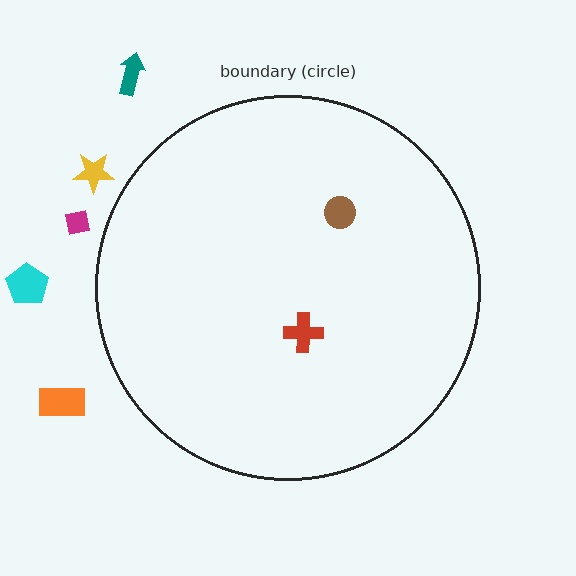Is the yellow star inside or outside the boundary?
Outside.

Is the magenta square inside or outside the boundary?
Outside.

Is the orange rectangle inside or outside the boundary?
Outside.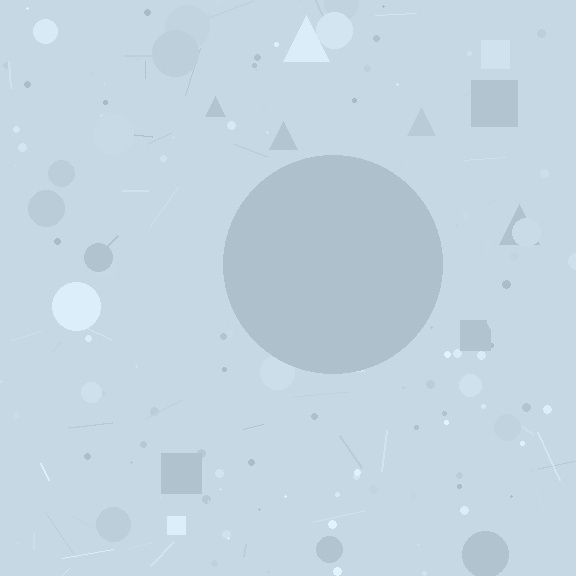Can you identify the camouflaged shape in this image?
The camouflaged shape is a circle.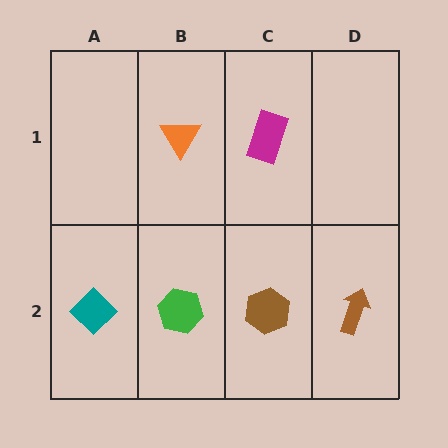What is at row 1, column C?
A magenta rectangle.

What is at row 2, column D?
A brown arrow.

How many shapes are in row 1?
2 shapes.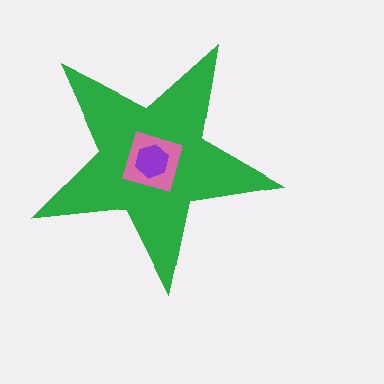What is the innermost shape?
The purple hexagon.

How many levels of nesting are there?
3.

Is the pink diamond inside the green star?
Yes.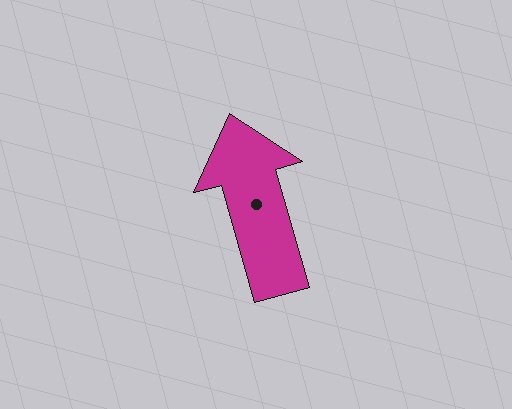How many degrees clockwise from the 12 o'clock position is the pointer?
Approximately 344 degrees.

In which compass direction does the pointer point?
North.